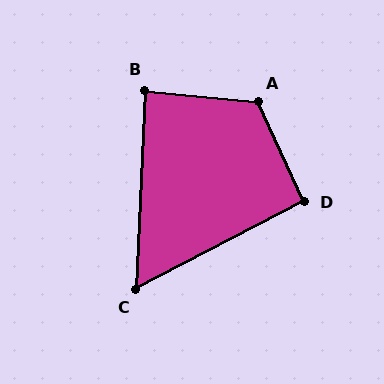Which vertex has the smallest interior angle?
C, at approximately 60 degrees.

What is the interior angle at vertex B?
Approximately 87 degrees (approximately right).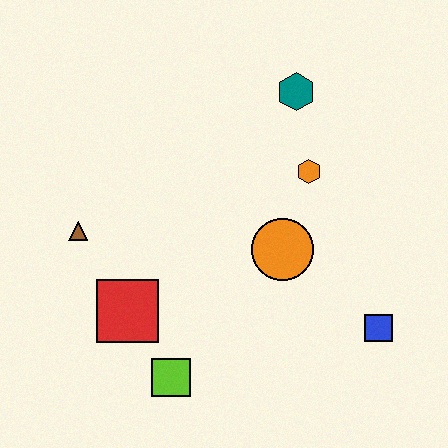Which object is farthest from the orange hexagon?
The lime square is farthest from the orange hexagon.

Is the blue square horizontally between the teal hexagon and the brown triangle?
No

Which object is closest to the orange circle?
The orange hexagon is closest to the orange circle.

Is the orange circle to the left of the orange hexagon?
Yes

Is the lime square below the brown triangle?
Yes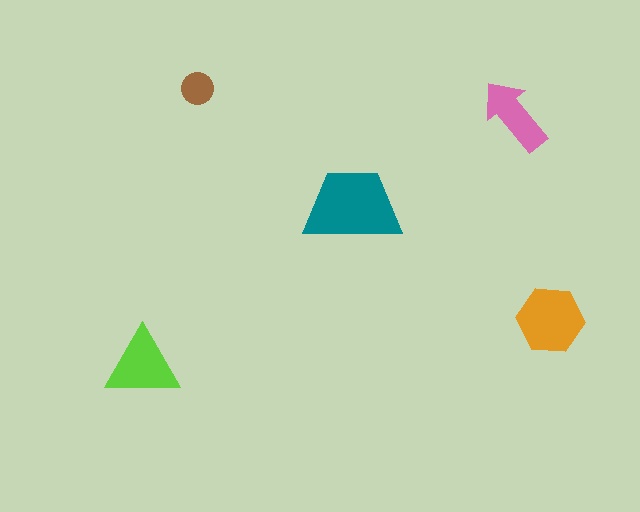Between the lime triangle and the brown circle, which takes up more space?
The lime triangle.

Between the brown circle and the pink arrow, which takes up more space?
The pink arrow.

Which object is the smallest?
The brown circle.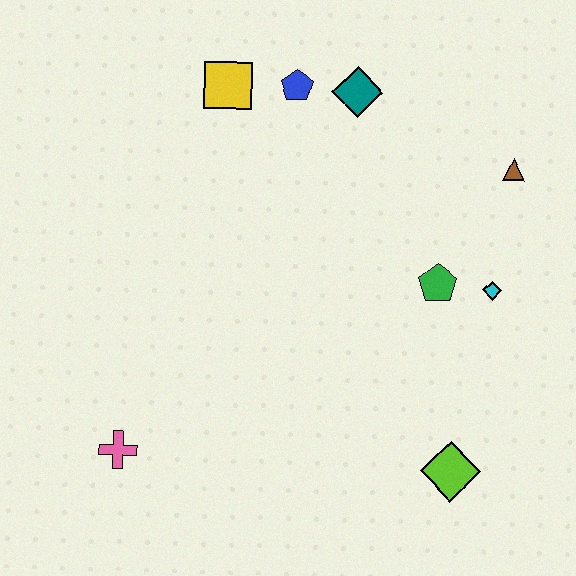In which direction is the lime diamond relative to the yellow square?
The lime diamond is below the yellow square.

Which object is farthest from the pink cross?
The brown triangle is farthest from the pink cross.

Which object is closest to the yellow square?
The blue pentagon is closest to the yellow square.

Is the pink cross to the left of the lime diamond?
Yes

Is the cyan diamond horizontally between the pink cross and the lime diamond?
No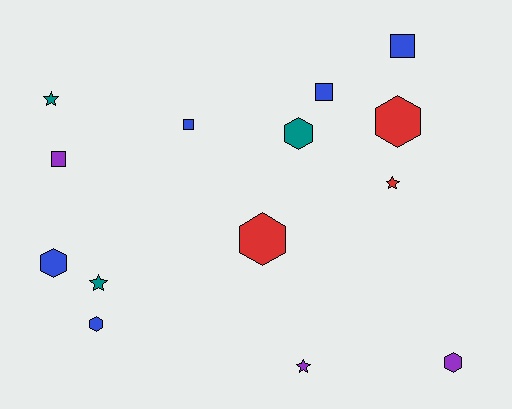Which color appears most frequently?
Blue, with 5 objects.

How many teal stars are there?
There are 2 teal stars.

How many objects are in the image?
There are 14 objects.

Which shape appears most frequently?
Hexagon, with 6 objects.